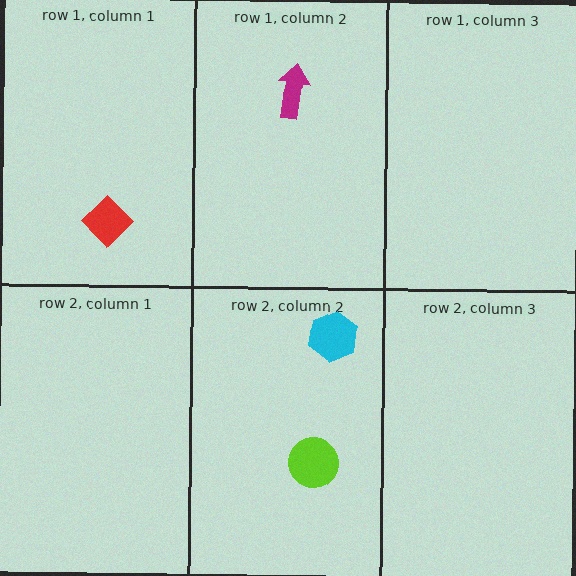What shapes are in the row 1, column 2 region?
The magenta arrow.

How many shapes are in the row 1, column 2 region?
1.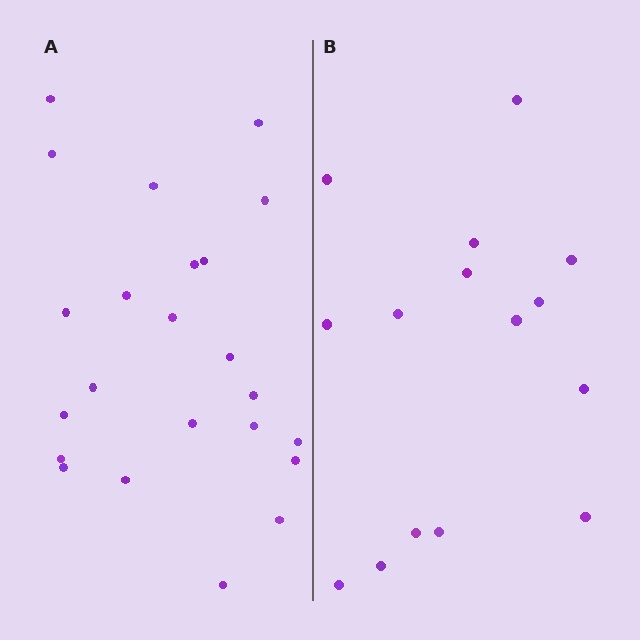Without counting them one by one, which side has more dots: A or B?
Region A (the left region) has more dots.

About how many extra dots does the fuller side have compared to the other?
Region A has roughly 8 or so more dots than region B.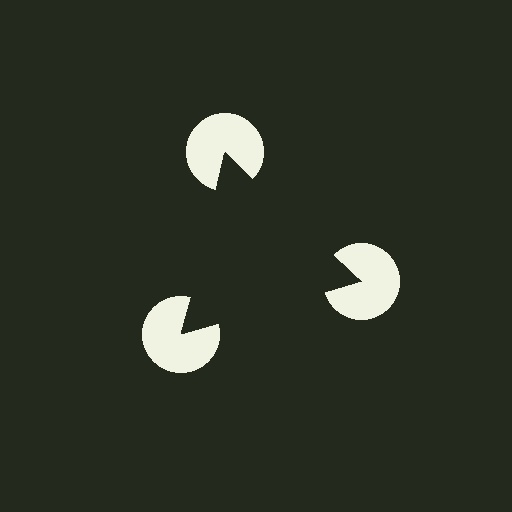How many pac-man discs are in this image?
There are 3 — one at each vertex of the illusory triangle.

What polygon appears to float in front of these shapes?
An illusory triangle — its edges are inferred from the aligned wedge cuts in the pac-man discs, not physically drawn.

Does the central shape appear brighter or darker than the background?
It typically appears slightly darker than the background, even though no actual brightness change is drawn.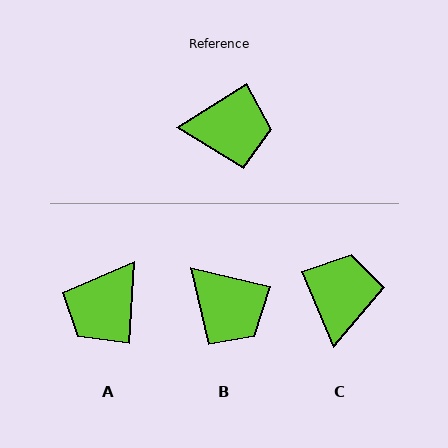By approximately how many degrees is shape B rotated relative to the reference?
Approximately 46 degrees clockwise.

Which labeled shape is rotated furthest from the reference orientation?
A, about 126 degrees away.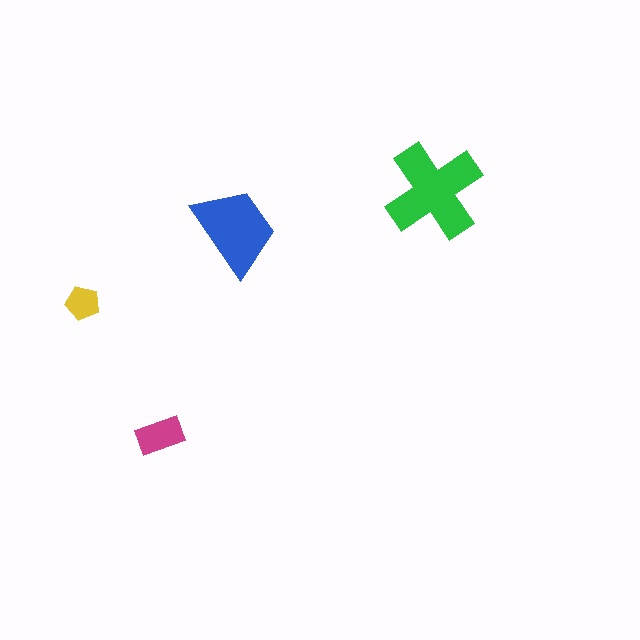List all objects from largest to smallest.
The green cross, the blue trapezoid, the magenta rectangle, the yellow pentagon.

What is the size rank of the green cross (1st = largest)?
1st.